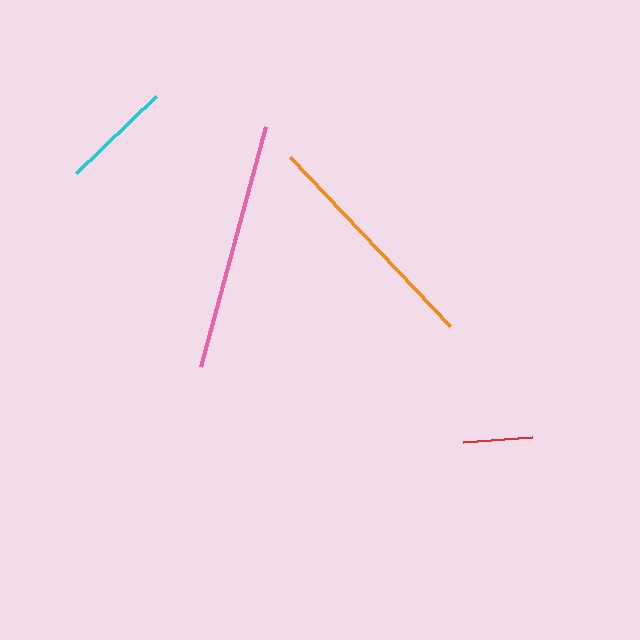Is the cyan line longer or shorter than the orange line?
The orange line is longer than the cyan line.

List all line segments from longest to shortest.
From longest to shortest: pink, orange, cyan, red.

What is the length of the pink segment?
The pink segment is approximately 249 pixels long.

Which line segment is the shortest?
The red line is the shortest at approximately 68 pixels.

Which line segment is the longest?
The pink line is the longest at approximately 249 pixels.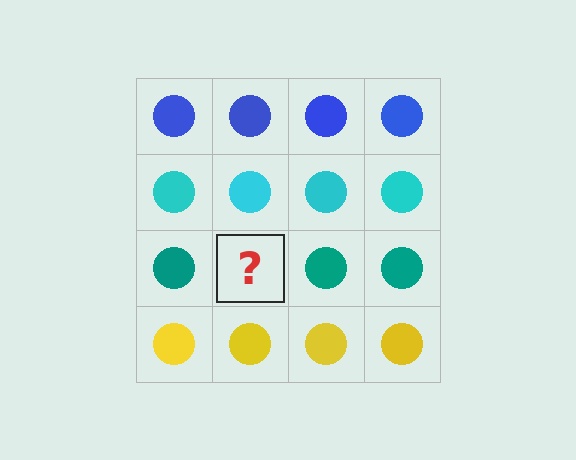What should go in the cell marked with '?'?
The missing cell should contain a teal circle.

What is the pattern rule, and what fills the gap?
The rule is that each row has a consistent color. The gap should be filled with a teal circle.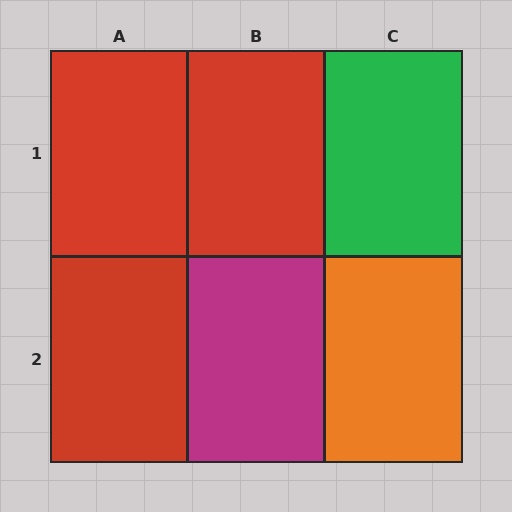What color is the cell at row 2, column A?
Red.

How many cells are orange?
1 cell is orange.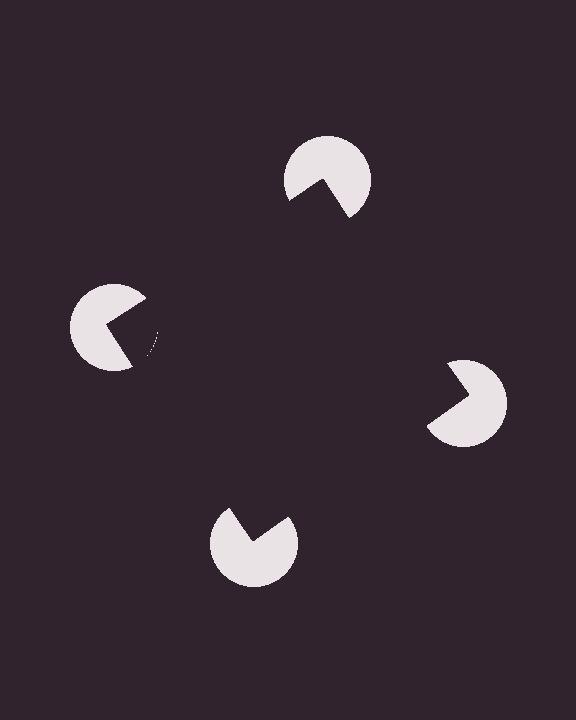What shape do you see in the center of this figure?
An illusory square — its edges are inferred from the aligned wedge cuts in the pac-man discs, not physically drawn.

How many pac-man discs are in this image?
There are 4 — one at each vertex of the illusory square.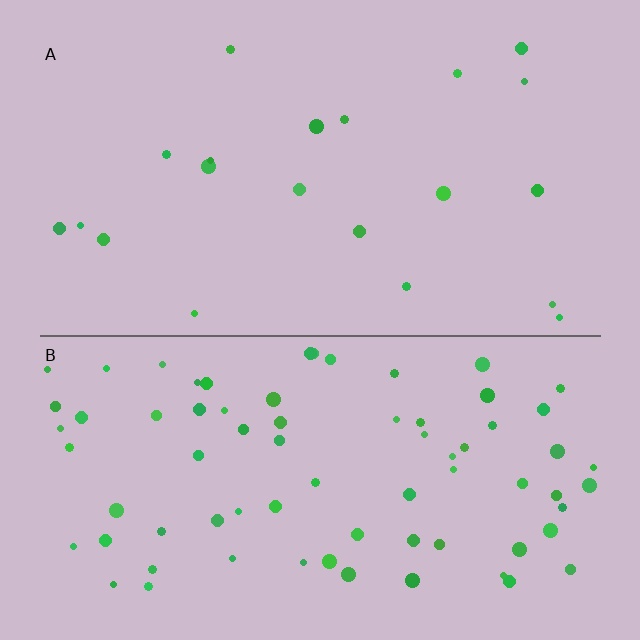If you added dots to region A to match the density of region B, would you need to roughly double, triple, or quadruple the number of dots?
Approximately quadruple.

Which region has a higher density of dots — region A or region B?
B (the bottom).